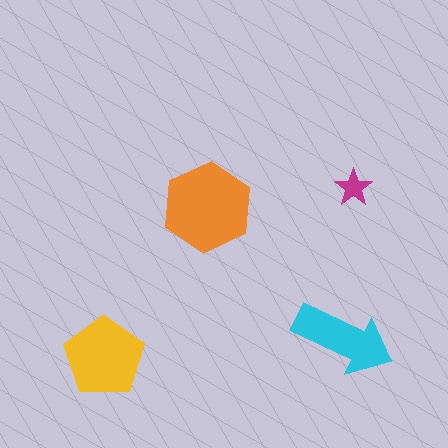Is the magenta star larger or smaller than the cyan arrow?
Smaller.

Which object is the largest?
The orange hexagon.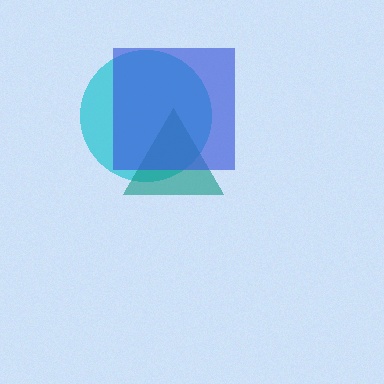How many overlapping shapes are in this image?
There are 3 overlapping shapes in the image.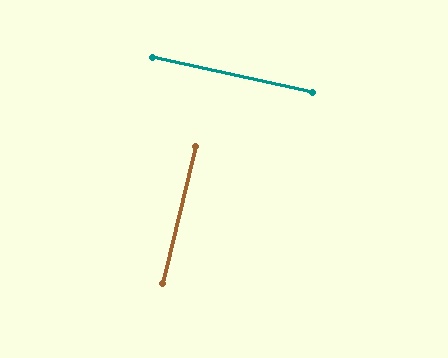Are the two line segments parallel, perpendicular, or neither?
Perpendicular — they meet at approximately 89°.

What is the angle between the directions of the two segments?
Approximately 89 degrees.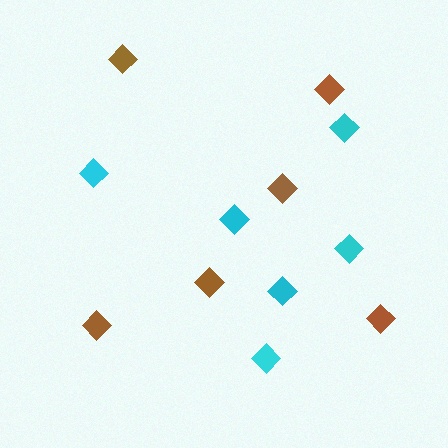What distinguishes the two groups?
There are 2 groups: one group of brown diamonds (6) and one group of cyan diamonds (6).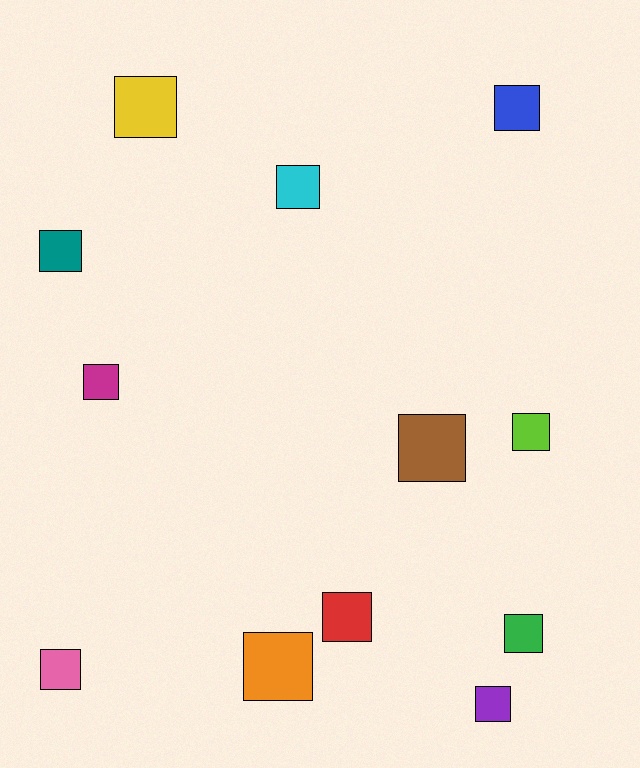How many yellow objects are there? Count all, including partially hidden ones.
There is 1 yellow object.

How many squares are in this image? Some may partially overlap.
There are 12 squares.